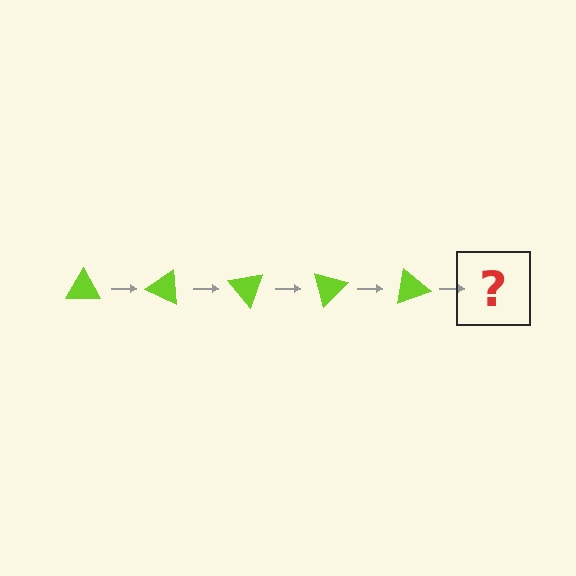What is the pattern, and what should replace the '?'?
The pattern is that the triangle rotates 25 degrees each step. The '?' should be a lime triangle rotated 125 degrees.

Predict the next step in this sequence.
The next step is a lime triangle rotated 125 degrees.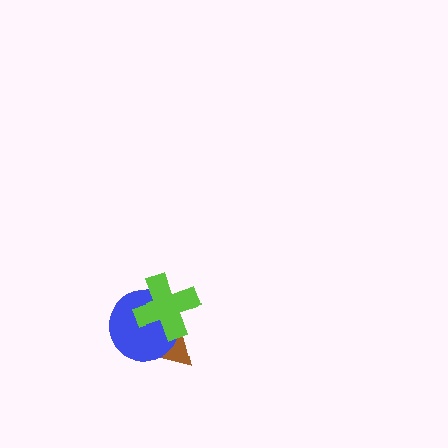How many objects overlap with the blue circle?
2 objects overlap with the blue circle.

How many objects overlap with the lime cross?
2 objects overlap with the lime cross.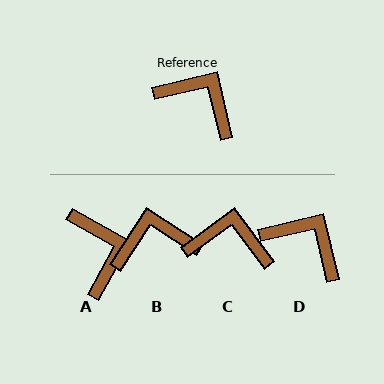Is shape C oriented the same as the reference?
No, it is off by about 24 degrees.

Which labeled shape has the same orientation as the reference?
D.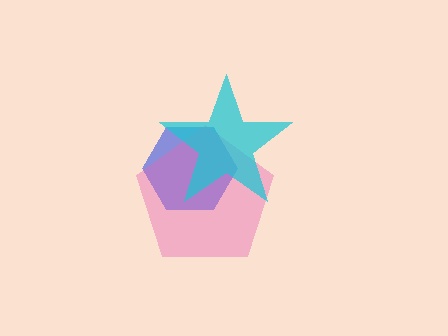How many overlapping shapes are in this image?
There are 3 overlapping shapes in the image.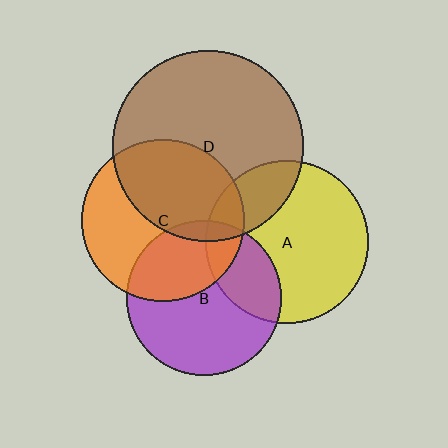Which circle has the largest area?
Circle D (brown).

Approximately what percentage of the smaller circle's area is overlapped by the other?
Approximately 25%.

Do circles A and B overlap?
Yes.